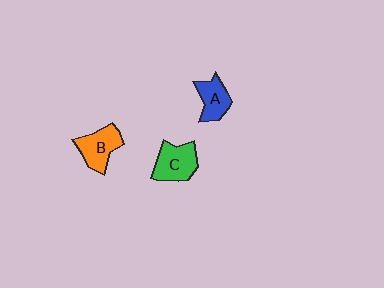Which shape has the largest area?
Shape C (green).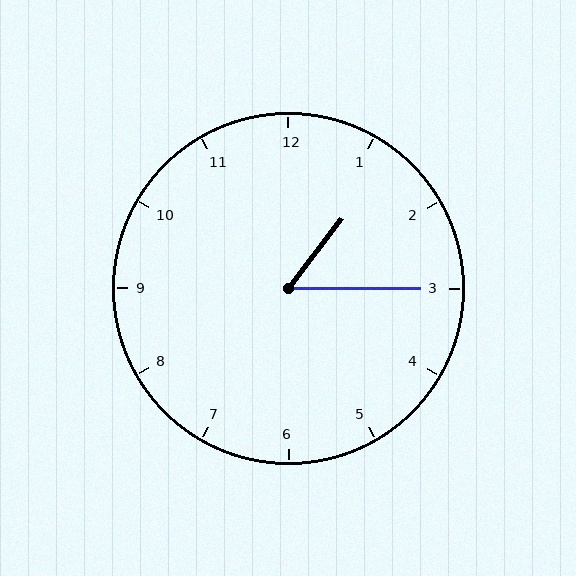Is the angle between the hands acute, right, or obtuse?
It is acute.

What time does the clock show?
1:15.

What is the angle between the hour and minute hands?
Approximately 52 degrees.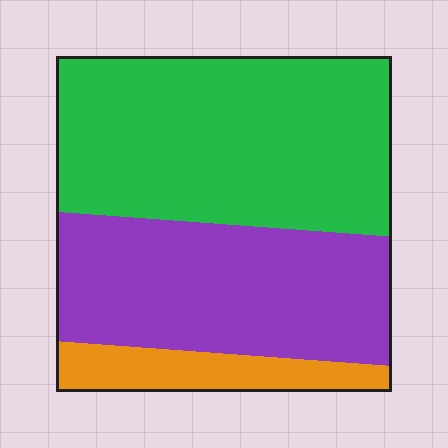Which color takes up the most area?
Green, at roughly 50%.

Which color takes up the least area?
Orange, at roughly 10%.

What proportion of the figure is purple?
Purple covers roughly 40% of the figure.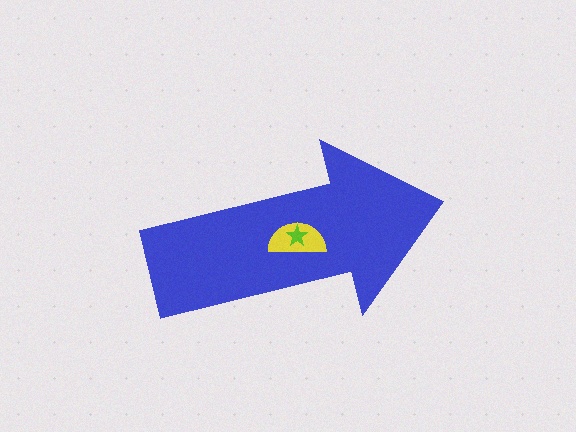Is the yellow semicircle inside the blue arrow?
Yes.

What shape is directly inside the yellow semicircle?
The lime star.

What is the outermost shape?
The blue arrow.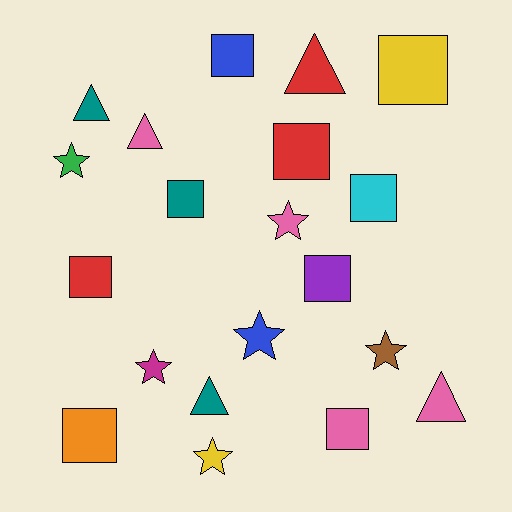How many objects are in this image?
There are 20 objects.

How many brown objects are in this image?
There is 1 brown object.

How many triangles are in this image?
There are 5 triangles.